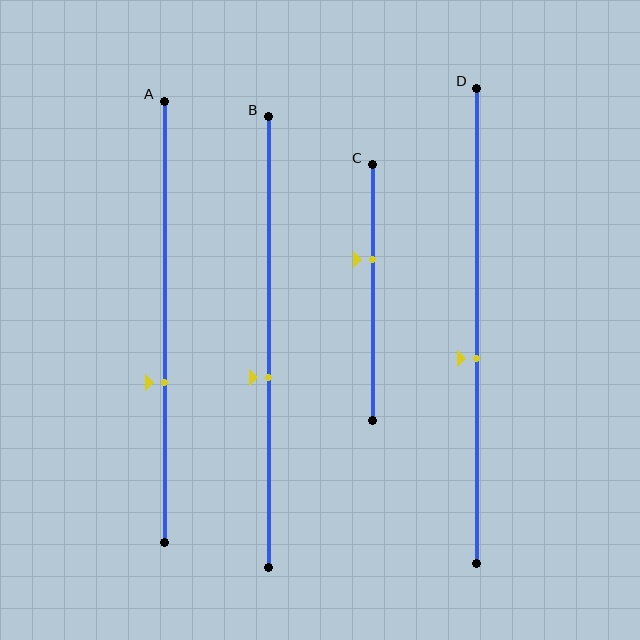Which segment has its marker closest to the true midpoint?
Segment D has its marker closest to the true midpoint.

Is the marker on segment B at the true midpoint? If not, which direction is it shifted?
No, the marker on segment B is shifted downward by about 8% of the segment length.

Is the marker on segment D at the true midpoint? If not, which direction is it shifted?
No, the marker on segment D is shifted downward by about 7% of the segment length.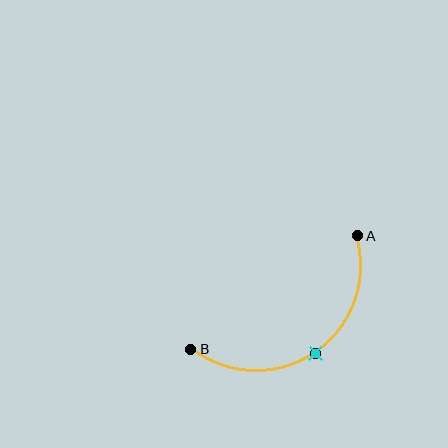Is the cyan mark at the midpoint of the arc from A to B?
Yes. The cyan mark lies on the arc at equal arc-length from both A and B — it is the arc midpoint.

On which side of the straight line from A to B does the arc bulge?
The arc bulges below and to the right of the straight line connecting A and B.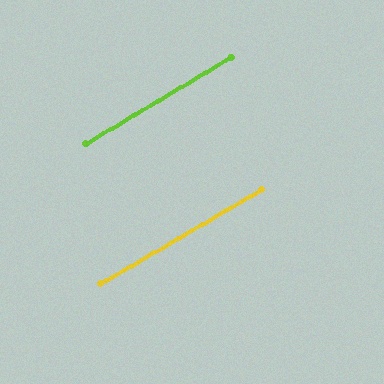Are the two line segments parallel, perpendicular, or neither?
Parallel — their directions differ by only 0.5°.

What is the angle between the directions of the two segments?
Approximately 1 degree.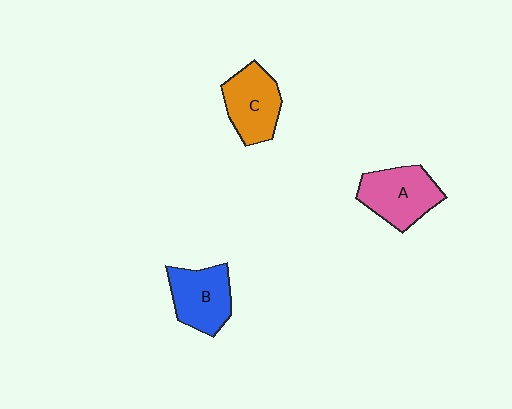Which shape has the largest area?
Shape A (pink).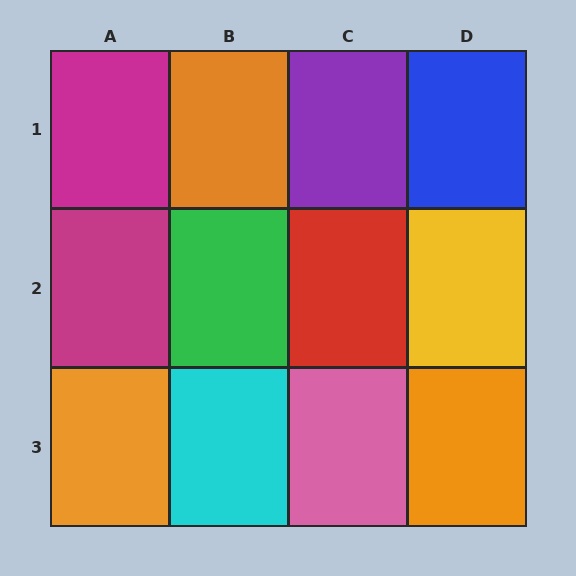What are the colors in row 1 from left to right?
Magenta, orange, purple, blue.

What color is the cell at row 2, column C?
Red.